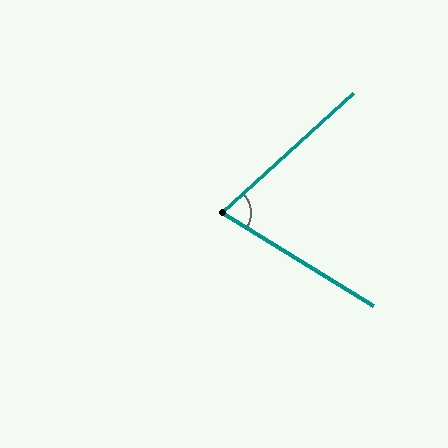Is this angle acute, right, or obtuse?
It is acute.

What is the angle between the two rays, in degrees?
Approximately 74 degrees.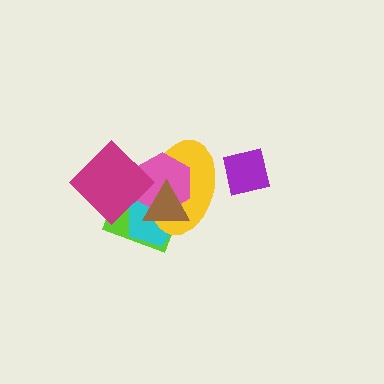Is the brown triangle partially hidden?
Yes, it is partially covered by another shape.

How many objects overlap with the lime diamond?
5 objects overlap with the lime diamond.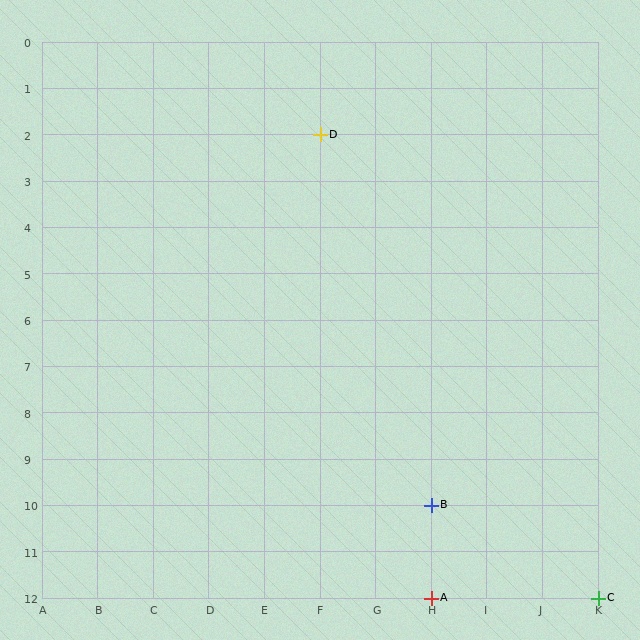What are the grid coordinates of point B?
Point B is at grid coordinates (H, 10).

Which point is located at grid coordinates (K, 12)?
Point C is at (K, 12).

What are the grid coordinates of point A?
Point A is at grid coordinates (H, 12).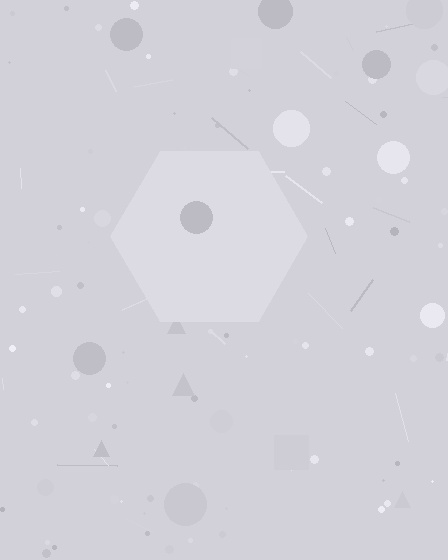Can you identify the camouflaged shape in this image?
The camouflaged shape is a hexagon.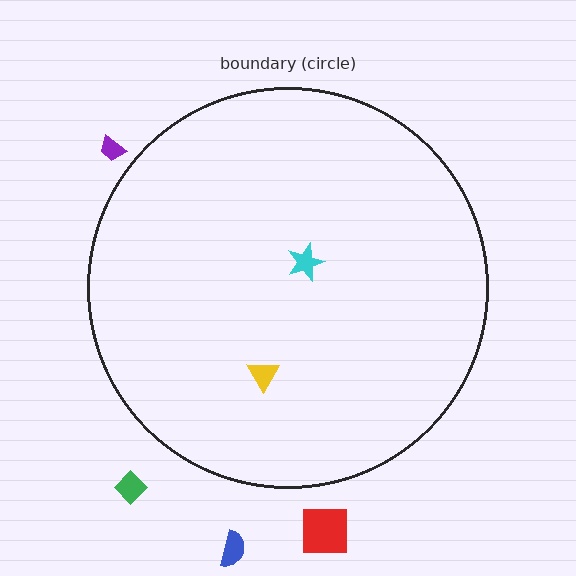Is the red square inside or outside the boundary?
Outside.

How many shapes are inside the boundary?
2 inside, 4 outside.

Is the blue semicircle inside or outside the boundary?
Outside.